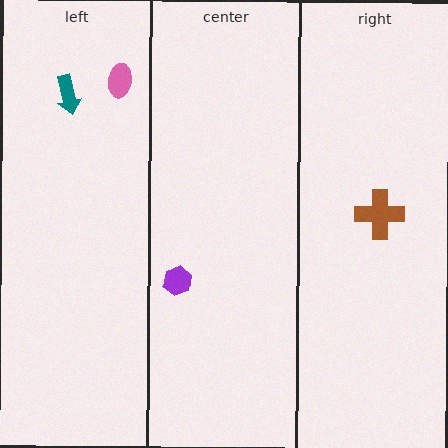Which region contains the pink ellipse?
The left region.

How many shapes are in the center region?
1.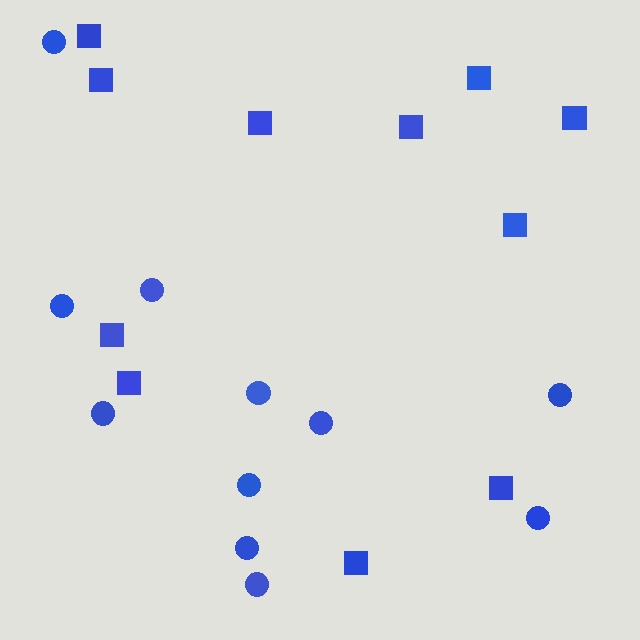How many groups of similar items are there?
There are 2 groups: one group of circles (11) and one group of squares (11).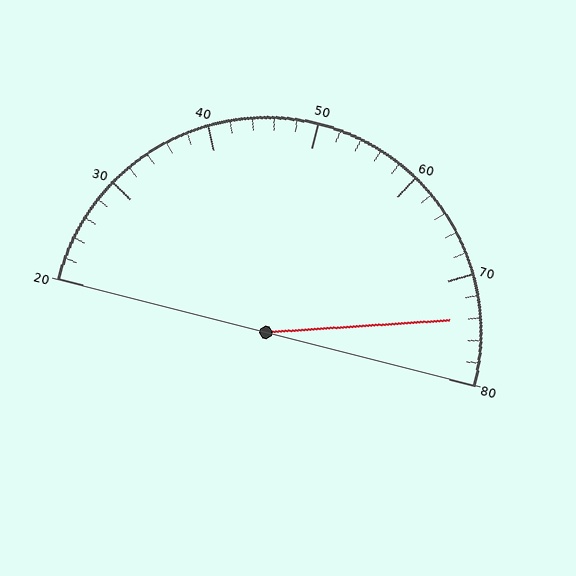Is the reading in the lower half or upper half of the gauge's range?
The reading is in the upper half of the range (20 to 80).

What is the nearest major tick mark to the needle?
The nearest major tick mark is 70.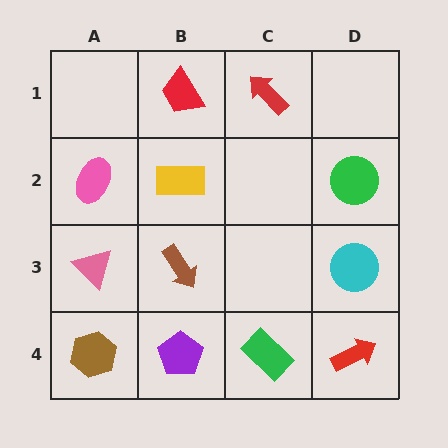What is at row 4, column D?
A red arrow.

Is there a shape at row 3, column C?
No, that cell is empty.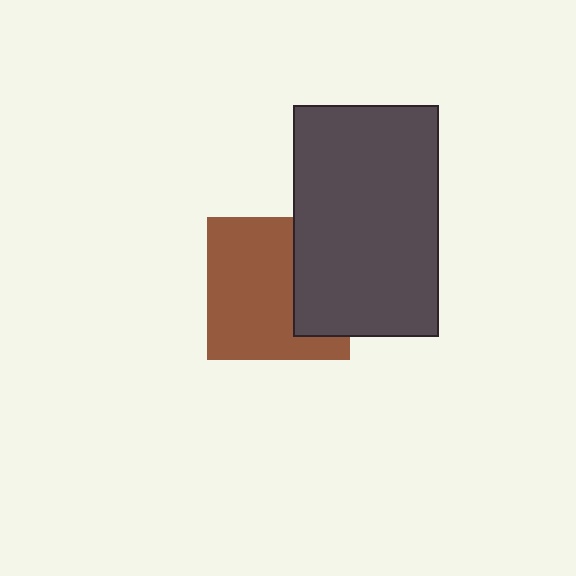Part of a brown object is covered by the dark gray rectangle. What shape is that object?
It is a square.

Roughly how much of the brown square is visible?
Most of it is visible (roughly 67%).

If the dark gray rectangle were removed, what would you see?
You would see the complete brown square.